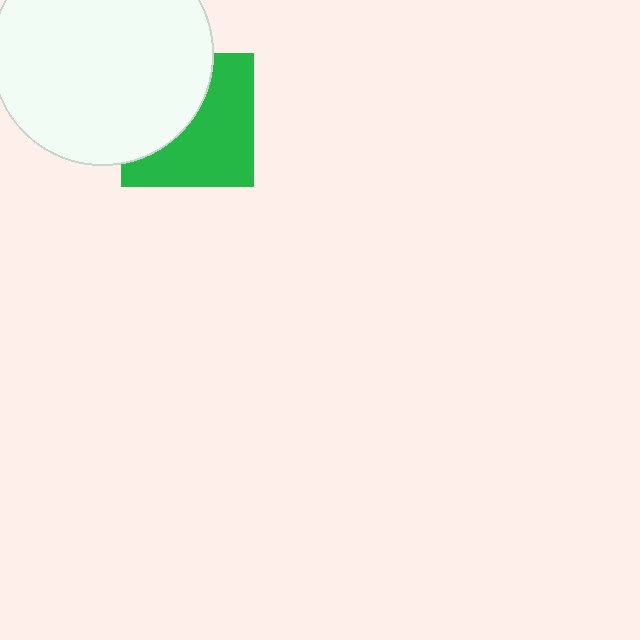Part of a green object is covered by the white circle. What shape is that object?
It is a square.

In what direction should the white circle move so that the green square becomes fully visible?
The white circle should move left. That is the shortest direction to clear the overlap and leave the green square fully visible.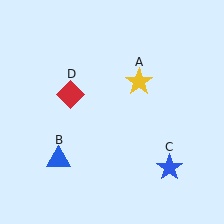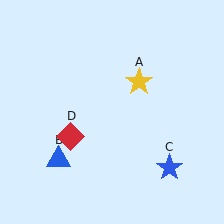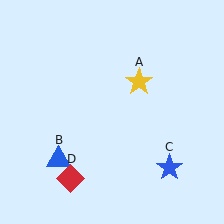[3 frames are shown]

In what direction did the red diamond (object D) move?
The red diamond (object D) moved down.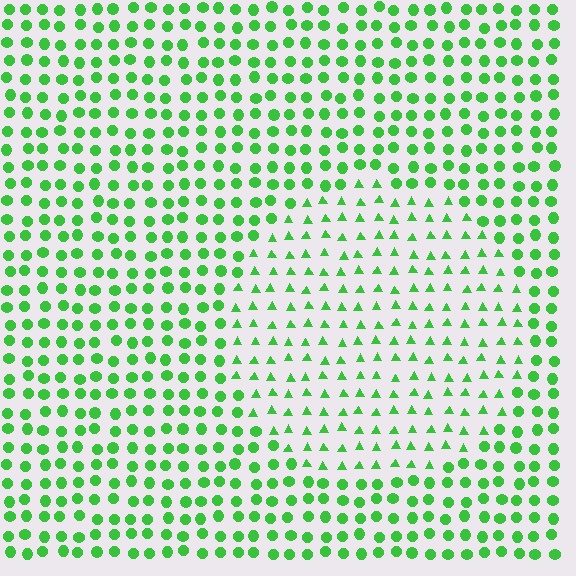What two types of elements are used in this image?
The image uses triangles inside the circle region and circles outside it.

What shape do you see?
I see a circle.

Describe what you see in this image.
The image is filled with small green elements arranged in a uniform grid. A circle-shaped region contains triangles, while the surrounding area contains circles. The boundary is defined purely by the change in element shape.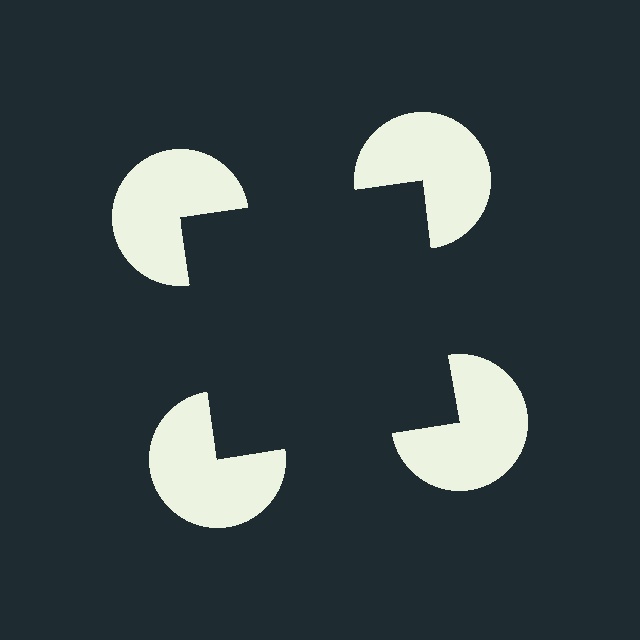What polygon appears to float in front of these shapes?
An illusory square — its edges are inferred from the aligned wedge cuts in the pac-man discs, not physically drawn.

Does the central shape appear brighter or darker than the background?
It typically appears slightly darker than the background, even though no actual brightness change is drawn.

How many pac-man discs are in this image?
There are 4 — one at each vertex of the illusory square.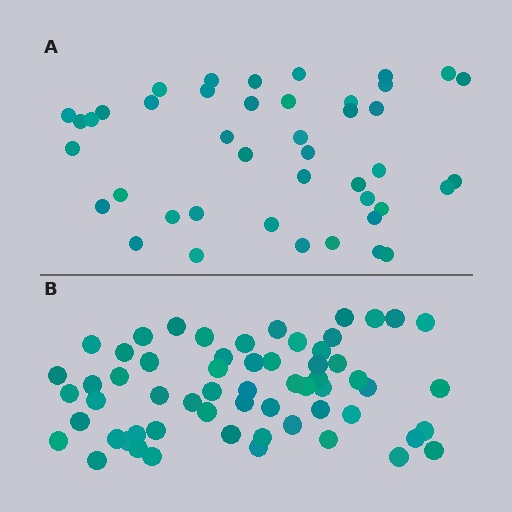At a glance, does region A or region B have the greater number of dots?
Region B (the bottom region) has more dots.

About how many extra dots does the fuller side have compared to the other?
Region B has approximately 15 more dots than region A.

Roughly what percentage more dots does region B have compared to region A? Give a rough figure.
About 40% more.